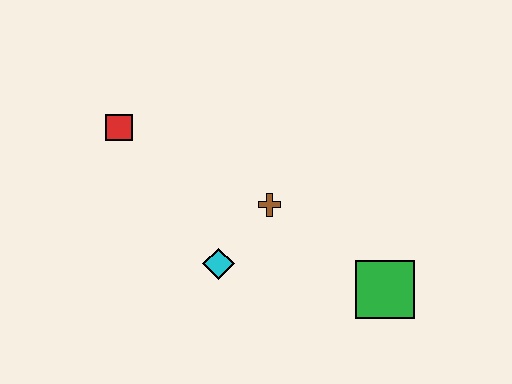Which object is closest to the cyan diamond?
The brown cross is closest to the cyan diamond.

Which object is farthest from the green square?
The red square is farthest from the green square.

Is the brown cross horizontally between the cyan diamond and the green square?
Yes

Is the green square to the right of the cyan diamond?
Yes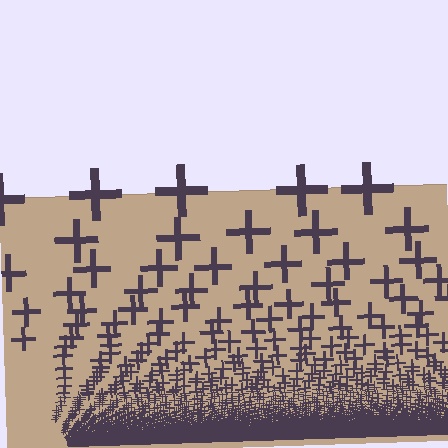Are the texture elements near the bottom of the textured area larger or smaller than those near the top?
Smaller. The gradient is inverted — elements near the bottom are smaller and denser.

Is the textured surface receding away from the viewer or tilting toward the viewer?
The surface appears to tilt toward the viewer. Texture elements get larger and sparser toward the top.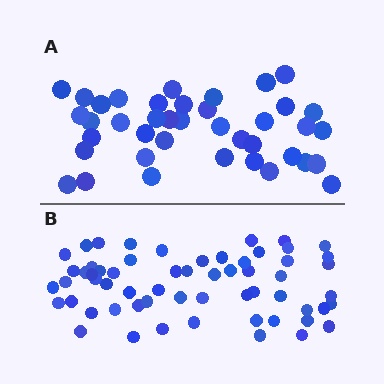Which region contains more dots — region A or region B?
Region B (the bottom region) has more dots.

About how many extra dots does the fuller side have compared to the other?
Region B has approximately 20 more dots than region A.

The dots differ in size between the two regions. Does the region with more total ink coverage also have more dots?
No. Region A has more total ink coverage because its dots are larger, but region B actually contains more individual dots. Total area can be misleading — the number of items is what matters here.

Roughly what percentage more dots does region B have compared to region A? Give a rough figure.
About 50% more.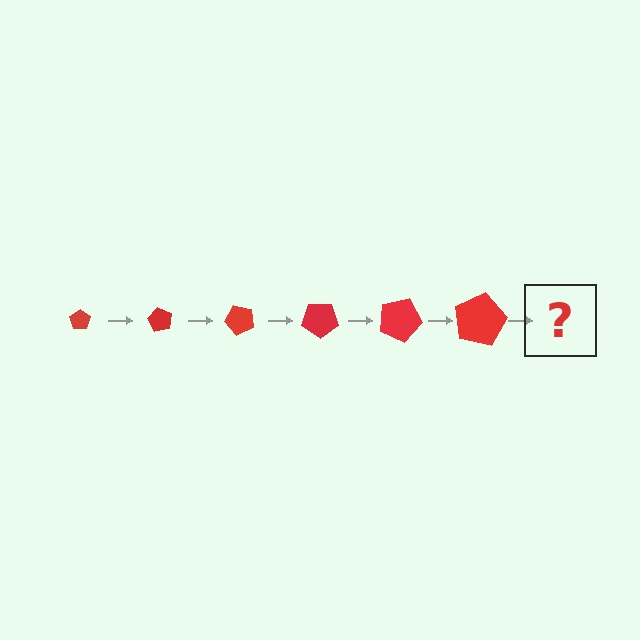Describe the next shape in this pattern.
It should be a pentagon, larger than the previous one and rotated 360 degrees from the start.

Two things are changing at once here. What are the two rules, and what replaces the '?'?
The two rules are that the pentagon grows larger each step and it rotates 60 degrees each step. The '?' should be a pentagon, larger than the previous one and rotated 360 degrees from the start.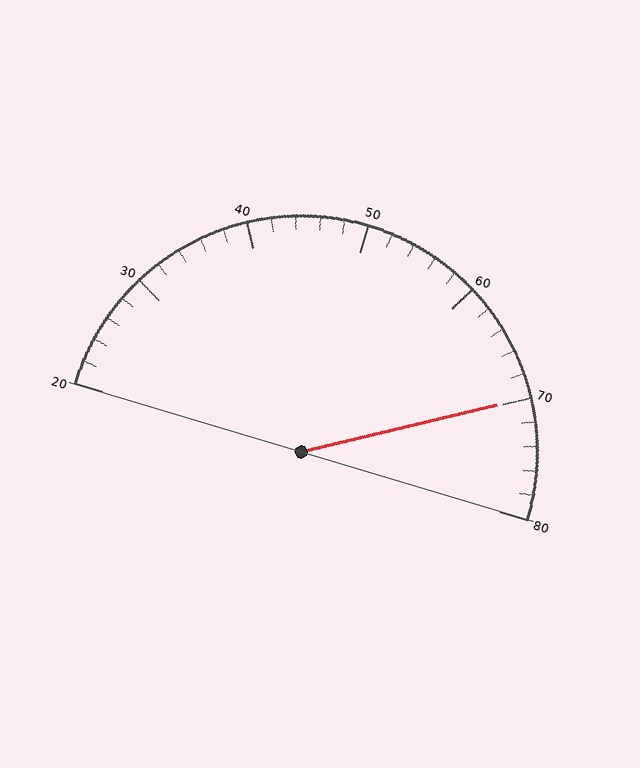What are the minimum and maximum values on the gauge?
The gauge ranges from 20 to 80.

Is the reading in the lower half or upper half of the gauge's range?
The reading is in the upper half of the range (20 to 80).